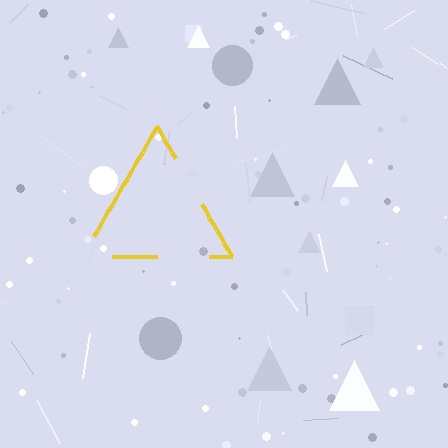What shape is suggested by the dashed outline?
The dashed outline suggests a triangle.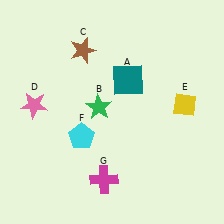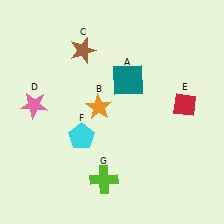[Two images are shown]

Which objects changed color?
B changed from green to orange. E changed from yellow to red. G changed from magenta to lime.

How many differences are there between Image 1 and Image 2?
There are 3 differences between the two images.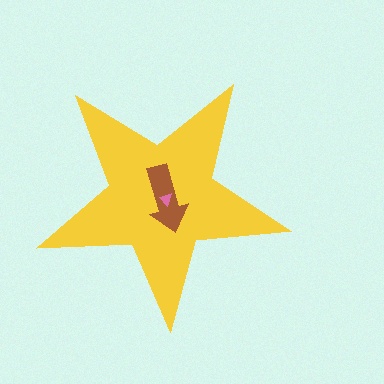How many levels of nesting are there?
3.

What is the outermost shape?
The yellow star.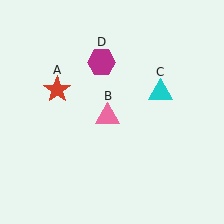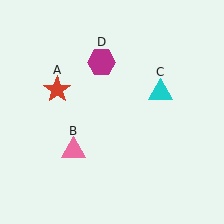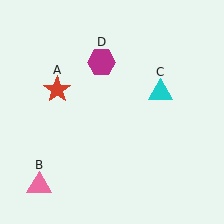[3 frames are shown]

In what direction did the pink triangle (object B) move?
The pink triangle (object B) moved down and to the left.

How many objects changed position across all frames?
1 object changed position: pink triangle (object B).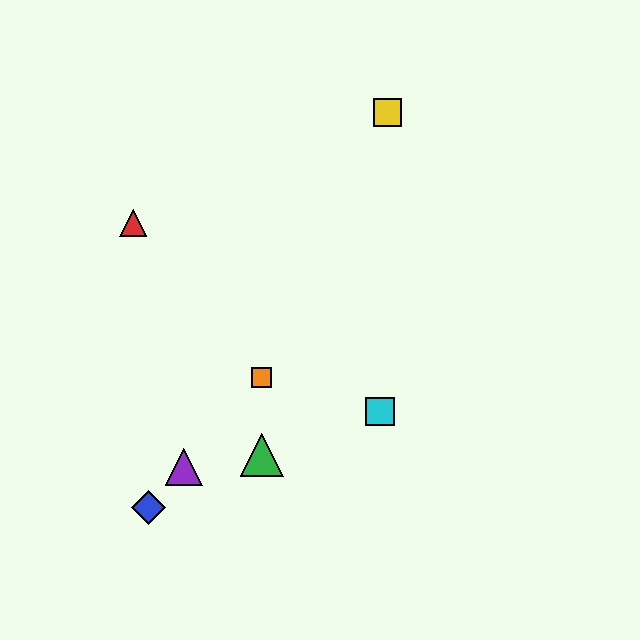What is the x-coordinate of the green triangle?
The green triangle is at x≈262.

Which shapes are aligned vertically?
The green triangle, the orange square are aligned vertically.